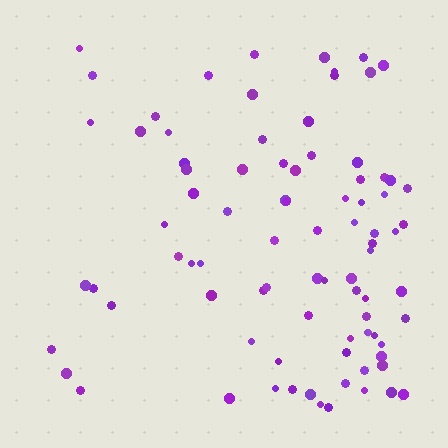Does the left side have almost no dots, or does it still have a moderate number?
Still a moderate number, just noticeably fewer than the right.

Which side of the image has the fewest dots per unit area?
The left.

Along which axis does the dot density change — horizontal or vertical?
Horizontal.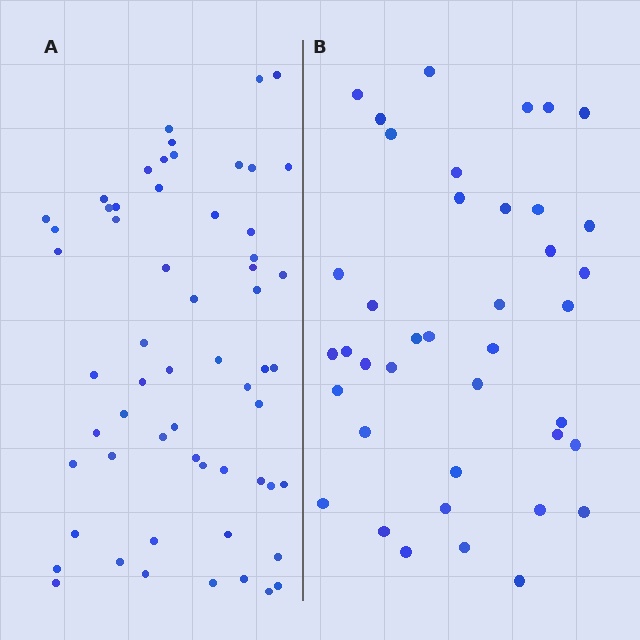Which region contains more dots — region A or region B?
Region A (the left region) has more dots.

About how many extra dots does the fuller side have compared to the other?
Region A has approximately 20 more dots than region B.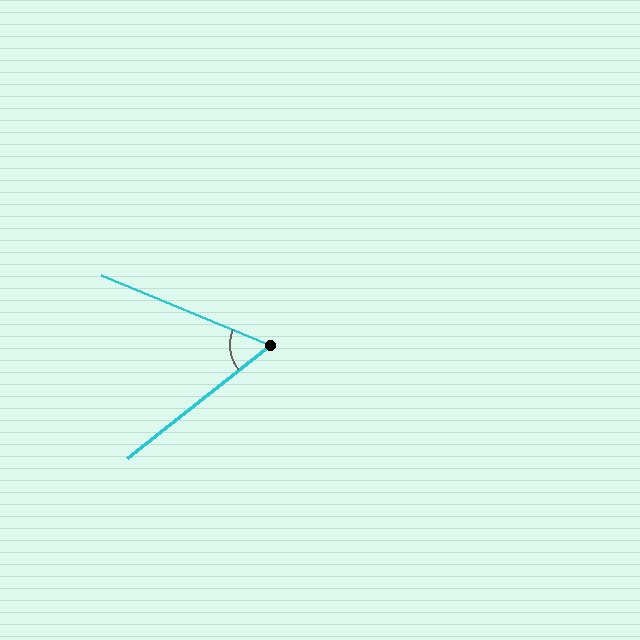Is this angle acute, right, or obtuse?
It is acute.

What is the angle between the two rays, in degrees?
Approximately 61 degrees.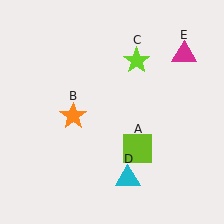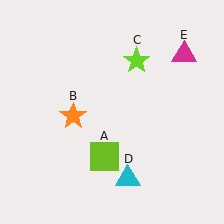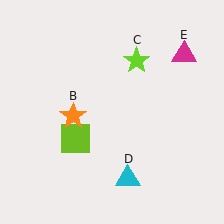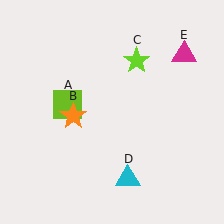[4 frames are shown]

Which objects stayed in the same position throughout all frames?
Orange star (object B) and lime star (object C) and cyan triangle (object D) and magenta triangle (object E) remained stationary.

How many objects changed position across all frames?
1 object changed position: lime square (object A).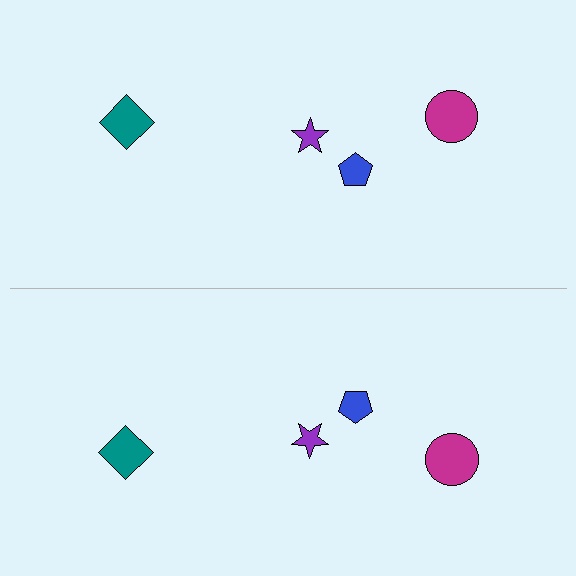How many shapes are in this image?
There are 8 shapes in this image.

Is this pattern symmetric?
Yes, this pattern has bilateral (reflection) symmetry.